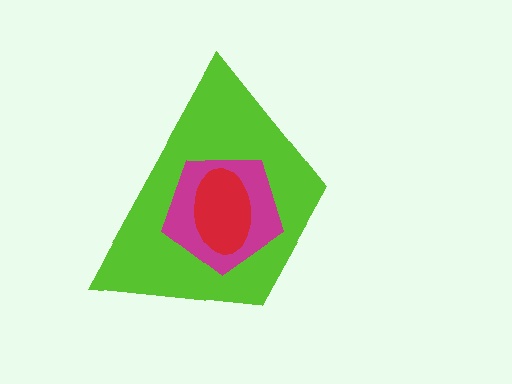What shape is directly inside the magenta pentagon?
The red ellipse.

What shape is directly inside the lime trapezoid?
The magenta pentagon.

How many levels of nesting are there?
3.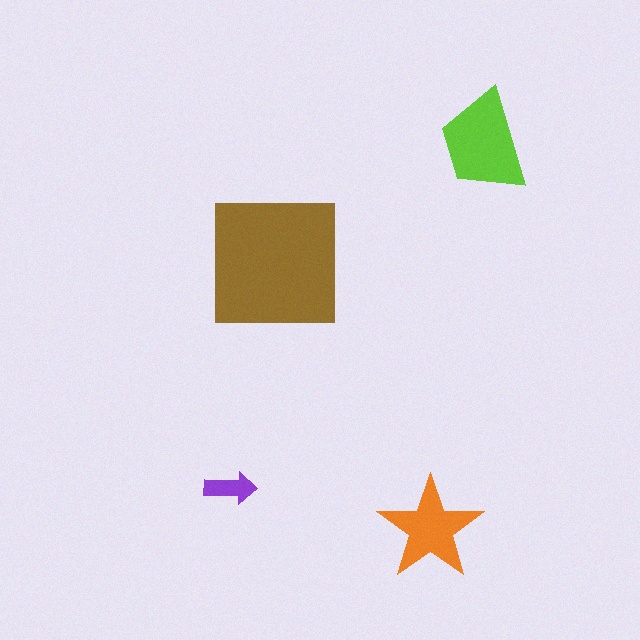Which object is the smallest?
The purple arrow.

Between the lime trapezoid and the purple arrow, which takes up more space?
The lime trapezoid.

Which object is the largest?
The brown square.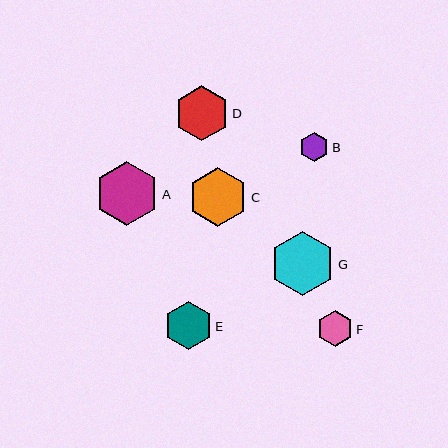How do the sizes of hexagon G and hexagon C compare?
Hexagon G and hexagon C are approximately the same size.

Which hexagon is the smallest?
Hexagon B is the smallest with a size of approximately 29 pixels.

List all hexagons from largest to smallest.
From largest to smallest: G, A, C, D, E, F, B.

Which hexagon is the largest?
Hexagon G is the largest with a size of approximately 65 pixels.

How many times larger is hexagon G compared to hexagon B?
Hexagon G is approximately 2.2 times the size of hexagon B.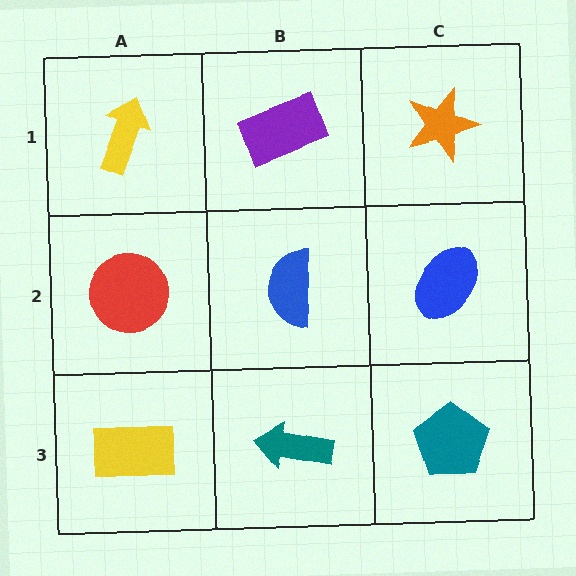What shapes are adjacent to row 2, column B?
A purple rectangle (row 1, column B), a teal arrow (row 3, column B), a red circle (row 2, column A), a blue ellipse (row 2, column C).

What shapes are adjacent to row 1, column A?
A red circle (row 2, column A), a purple rectangle (row 1, column B).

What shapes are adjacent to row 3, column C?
A blue ellipse (row 2, column C), a teal arrow (row 3, column B).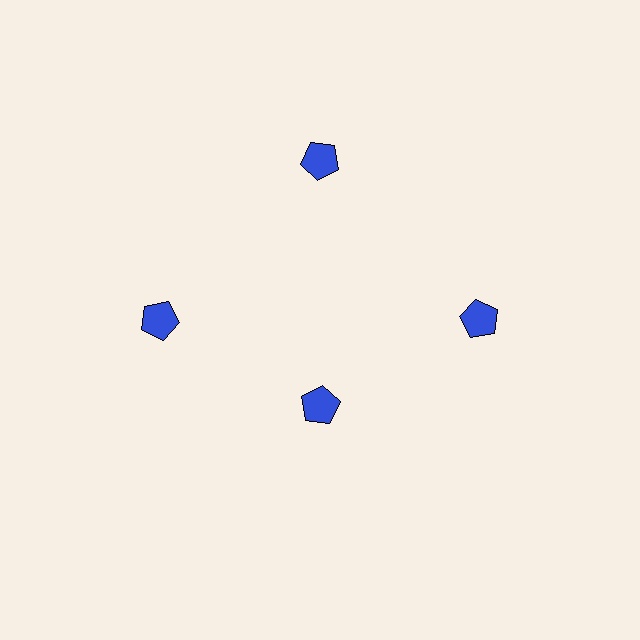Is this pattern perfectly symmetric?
No. The 4 blue pentagons are arranged in a ring, but one element near the 6 o'clock position is pulled inward toward the center, breaking the 4-fold rotational symmetry.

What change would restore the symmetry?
The symmetry would be restored by moving it outward, back onto the ring so that all 4 pentagons sit at equal angles and equal distance from the center.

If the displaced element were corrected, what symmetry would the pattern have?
It would have 4-fold rotational symmetry — the pattern would map onto itself every 90 degrees.